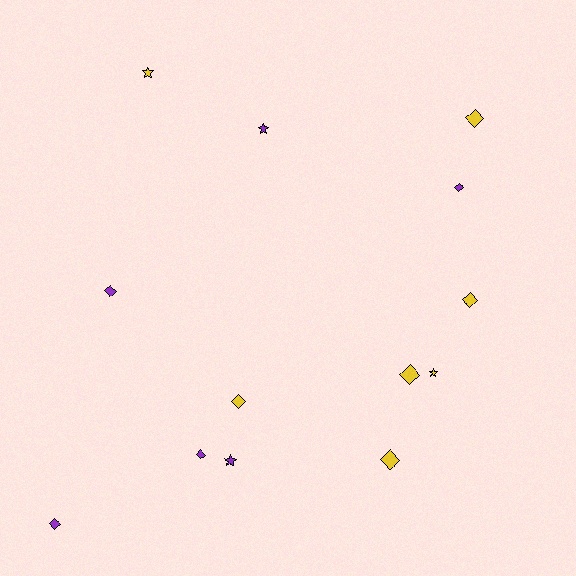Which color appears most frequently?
Yellow, with 7 objects.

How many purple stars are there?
There are 2 purple stars.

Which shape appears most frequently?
Diamond, with 9 objects.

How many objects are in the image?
There are 13 objects.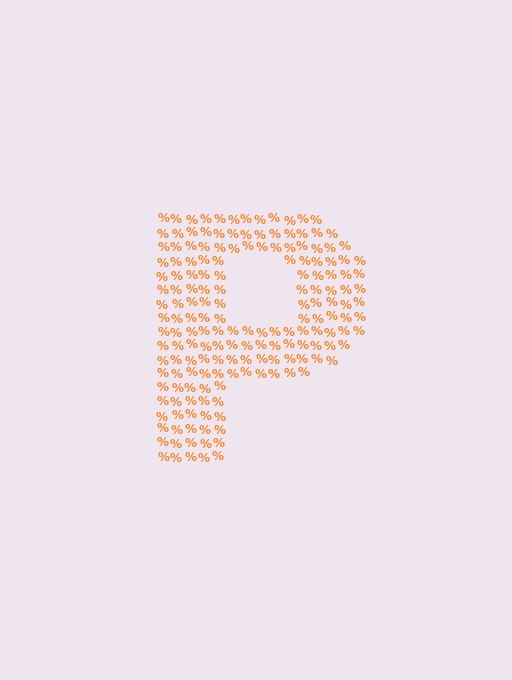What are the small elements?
The small elements are percent signs.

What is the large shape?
The large shape is the letter P.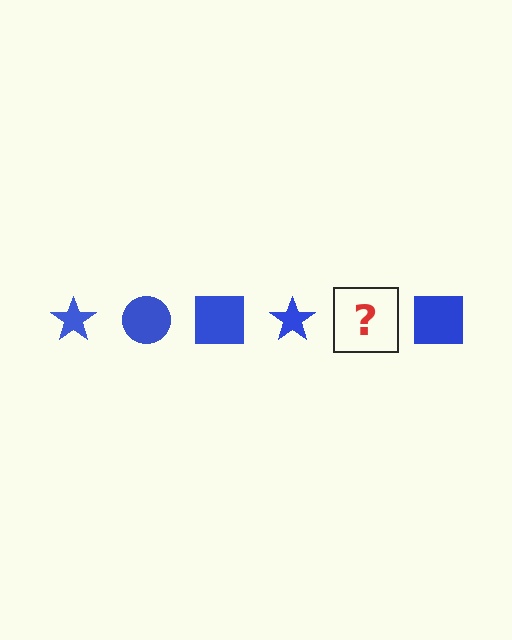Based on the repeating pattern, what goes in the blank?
The blank should be a blue circle.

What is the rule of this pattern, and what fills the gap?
The rule is that the pattern cycles through star, circle, square shapes in blue. The gap should be filled with a blue circle.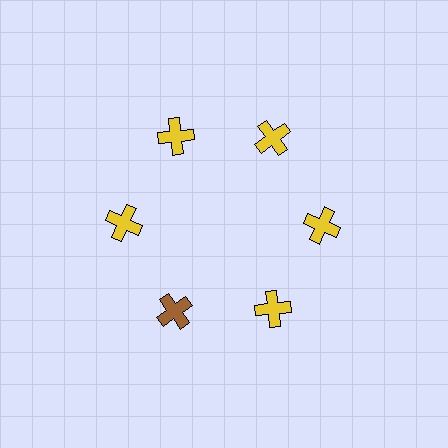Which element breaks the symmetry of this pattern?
The brown cross at roughly the 7 o'clock position breaks the symmetry. All other shapes are yellow crosses.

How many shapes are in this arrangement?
There are 6 shapes arranged in a ring pattern.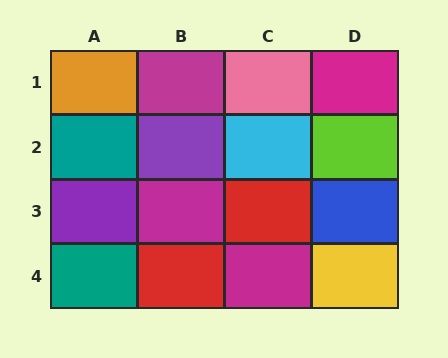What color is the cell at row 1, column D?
Magenta.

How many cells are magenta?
4 cells are magenta.